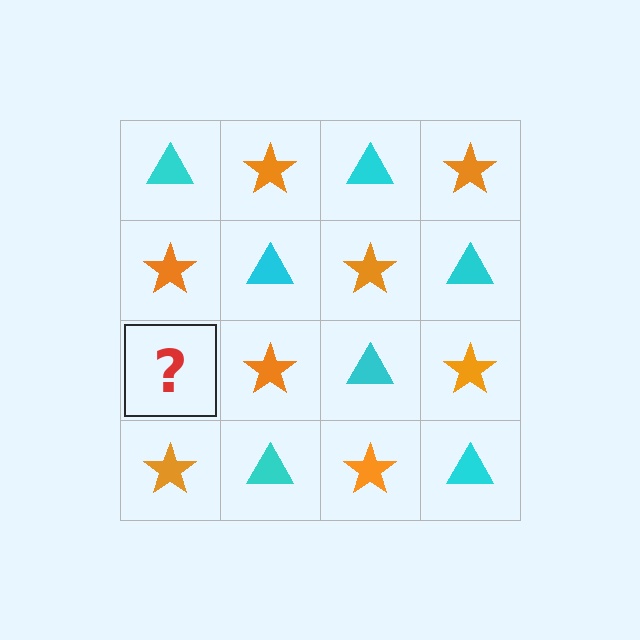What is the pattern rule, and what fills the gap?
The rule is that it alternates cyan triangle and orange star in a checkerboard pattern. The gap should be filled with a cyan triangle.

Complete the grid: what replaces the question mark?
The question mark should be replaced with a cyan triangle.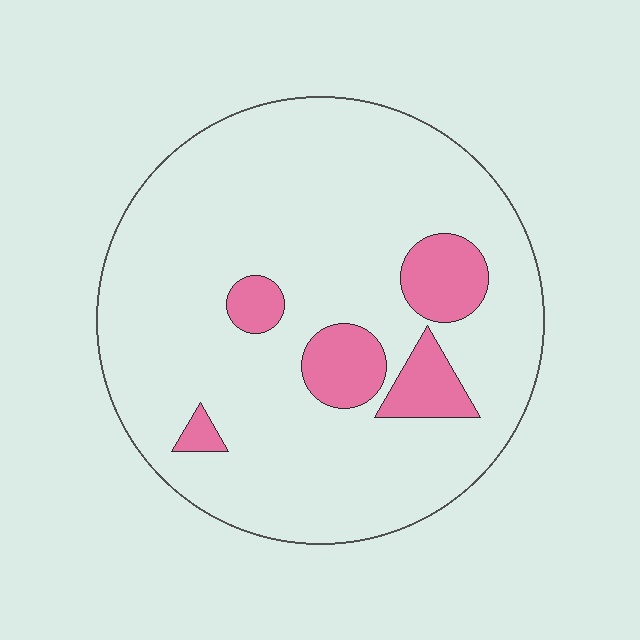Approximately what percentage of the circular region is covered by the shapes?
Approximately 15%.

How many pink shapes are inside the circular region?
5.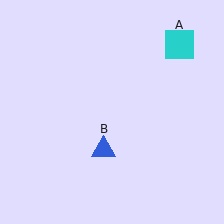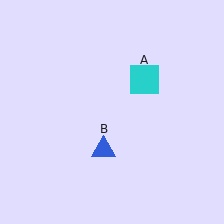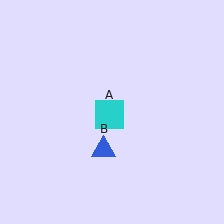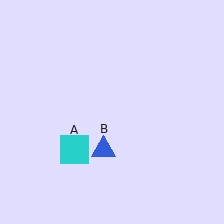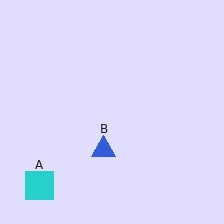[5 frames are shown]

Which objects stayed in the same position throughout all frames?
Blue triangle (object B) remained stationary.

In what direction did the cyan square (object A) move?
The cyan square (object A) moved down and to the left.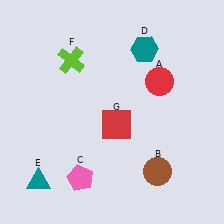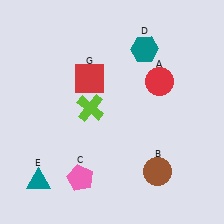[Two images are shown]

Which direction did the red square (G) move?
The red square (G) moved up.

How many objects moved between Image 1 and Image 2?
2 objects moved between the two images.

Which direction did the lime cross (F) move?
The lime cross (F) moved down.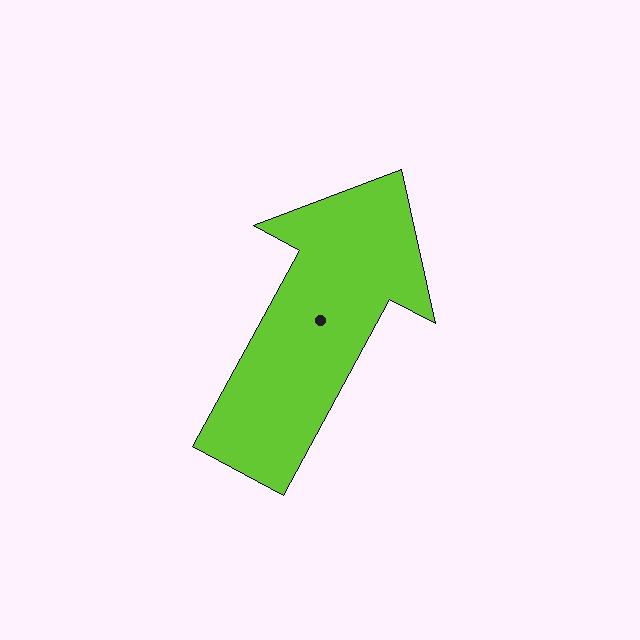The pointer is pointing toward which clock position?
Roughly 1 o'clock.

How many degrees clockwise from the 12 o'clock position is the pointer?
Approximately 28 degrees.